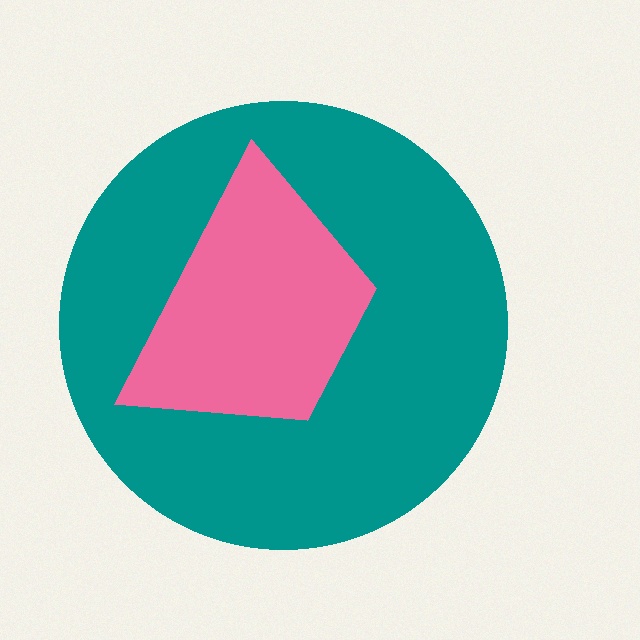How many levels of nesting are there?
2.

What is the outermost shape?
The teal circle.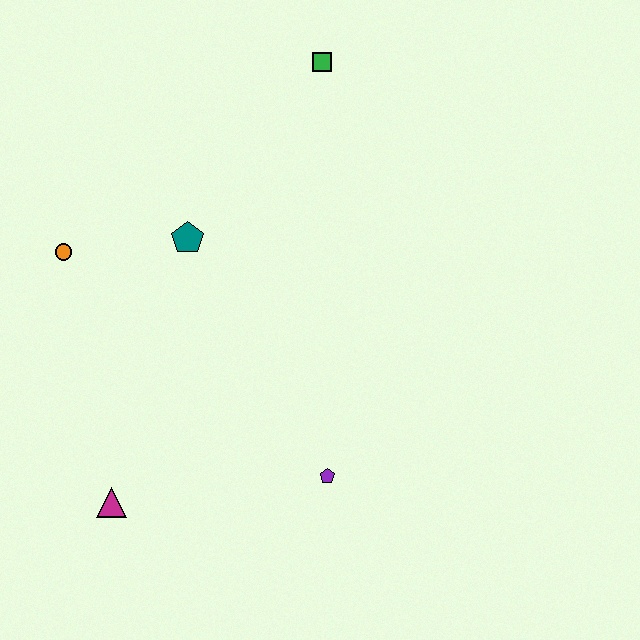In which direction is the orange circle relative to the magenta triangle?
The orange circle is above the magenta triangle.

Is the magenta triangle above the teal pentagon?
No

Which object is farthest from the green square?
The magenta triangle is farthest from the green square.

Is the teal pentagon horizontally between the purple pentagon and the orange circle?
Yes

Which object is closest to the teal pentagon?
The orange circle is closest to the teal pentagon.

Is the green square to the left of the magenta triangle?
No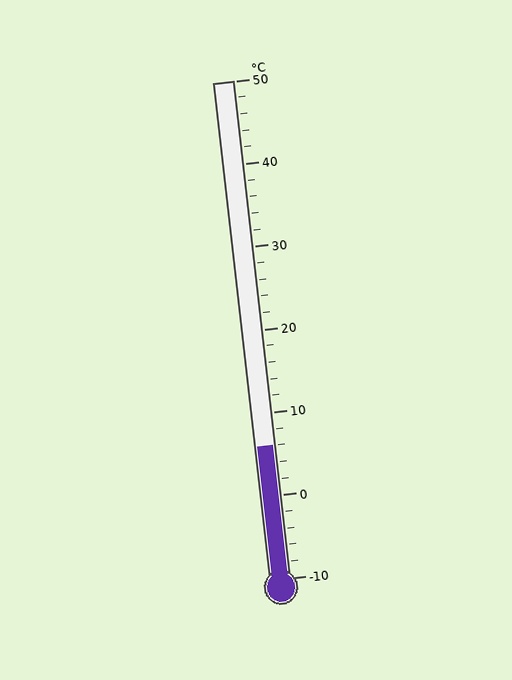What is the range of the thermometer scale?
The thermometer scale ranges from -10°C to 50°C.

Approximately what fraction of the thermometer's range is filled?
The thermometer is filled to approximately 25% of its range.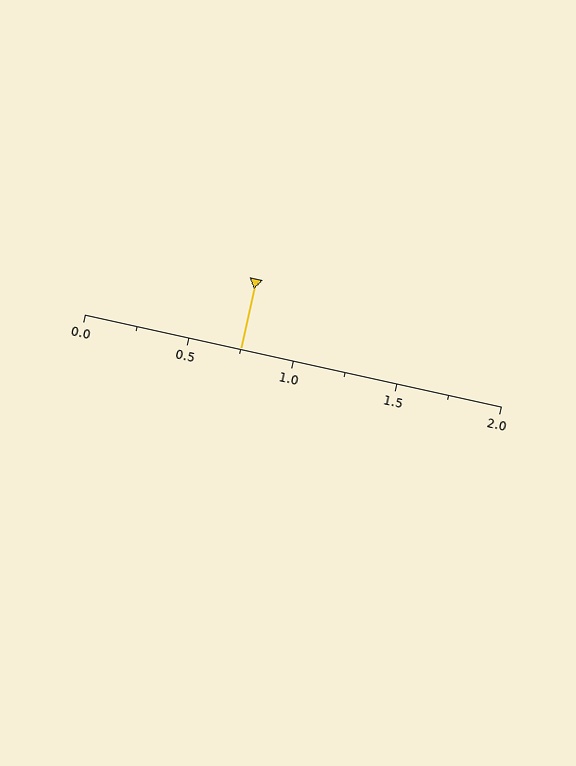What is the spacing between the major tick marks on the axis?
The major ticks are spaced 0.5 apart.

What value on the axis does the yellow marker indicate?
The marker indicates approximately 0.75.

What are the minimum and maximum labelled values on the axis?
The axis runs from 0.0 to 2.0.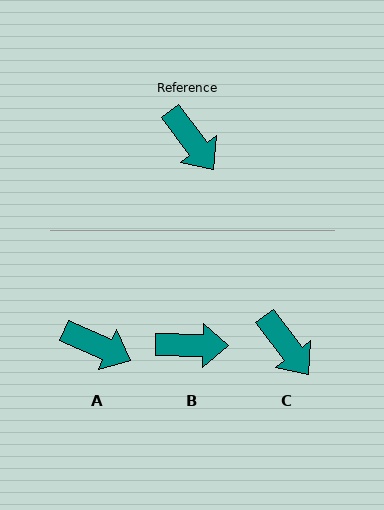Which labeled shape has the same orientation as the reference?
C.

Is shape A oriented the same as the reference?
No, it is off by about 29 degrees.